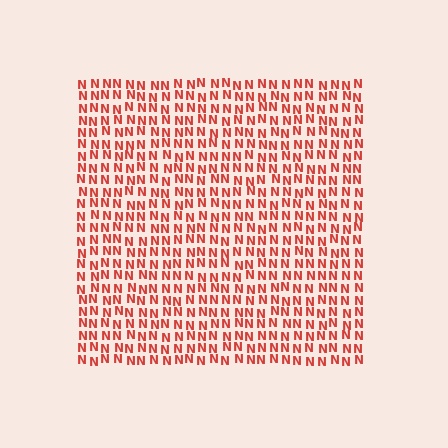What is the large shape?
The large shape is a square.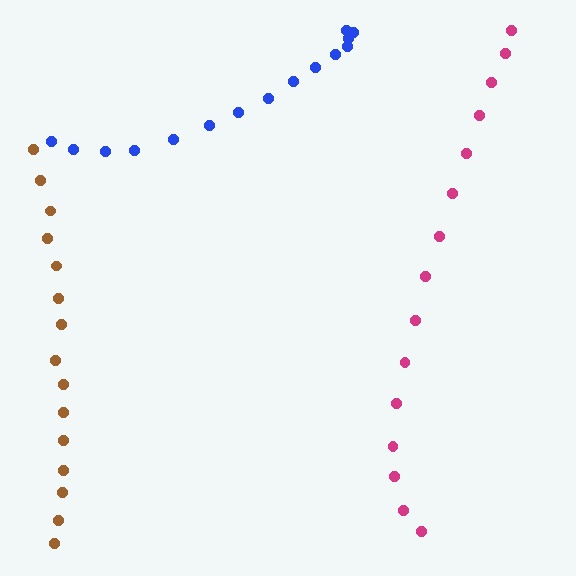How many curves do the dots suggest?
There are 3 distinct paths.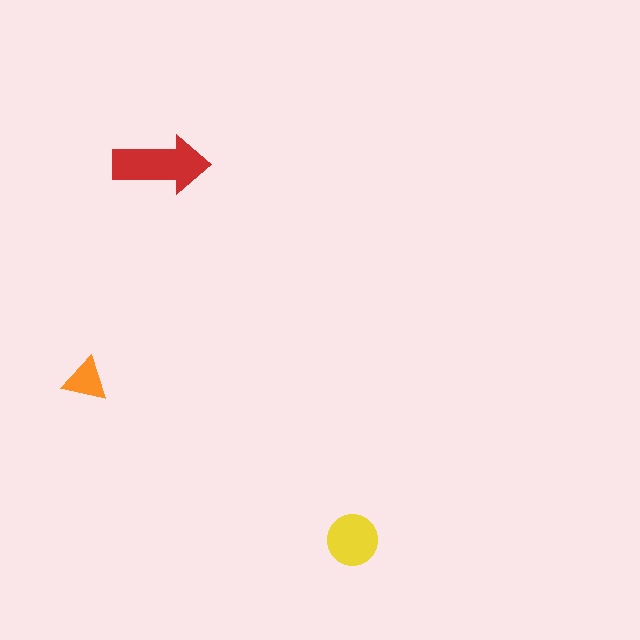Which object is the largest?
The red arrow.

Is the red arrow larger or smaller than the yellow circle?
Larger.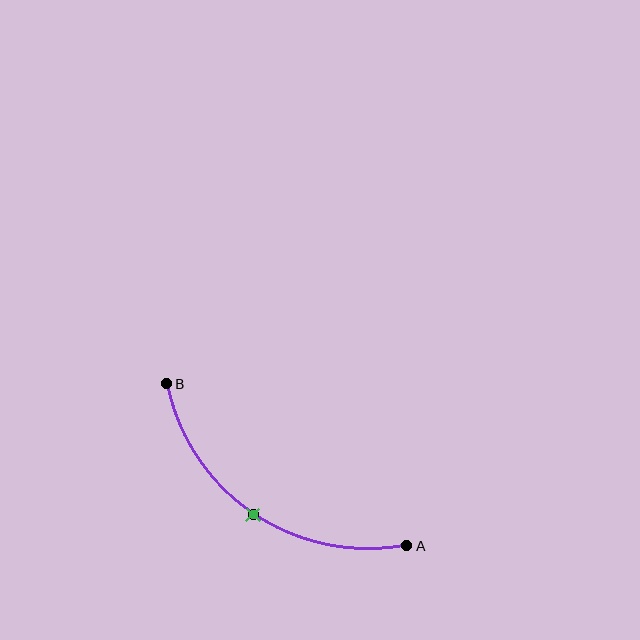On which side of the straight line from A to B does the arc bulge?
The arc bulges below and to the left of the straight line connecting A and B.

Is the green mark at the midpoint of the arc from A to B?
Yes. The green mark lies on the arc at equal arc-length from both A and B — it is the arc midpoint.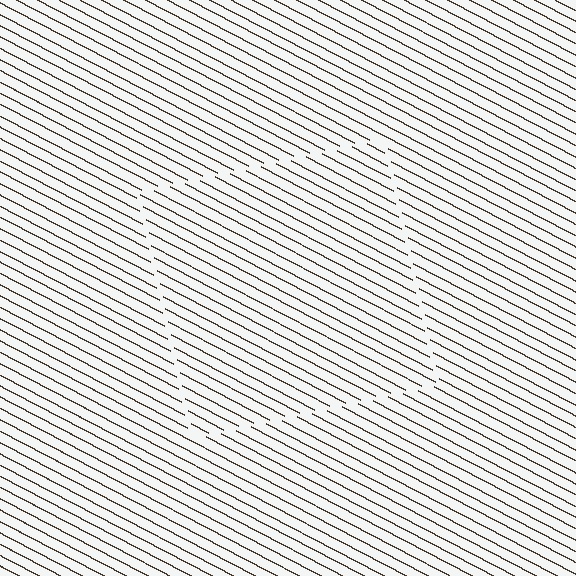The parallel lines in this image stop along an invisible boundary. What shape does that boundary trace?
An illusory square. The interior of the shape contains the same grating, shifted by half a period — the contour is defined by the phase discontinuity where line-ends from the inner and outer gratings abut.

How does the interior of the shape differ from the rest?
The interior of the shape contains the same grating, shifted by half a period — the contour is defined by the phase discontinuity where line-ends from the inner and outer gratings abut.